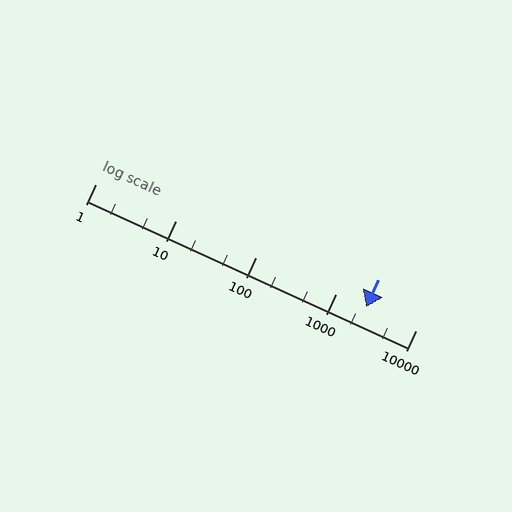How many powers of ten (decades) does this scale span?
The scale spans 4 decades, from 1 to 10000.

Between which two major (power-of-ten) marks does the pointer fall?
The pointer is between 1000 and 10000.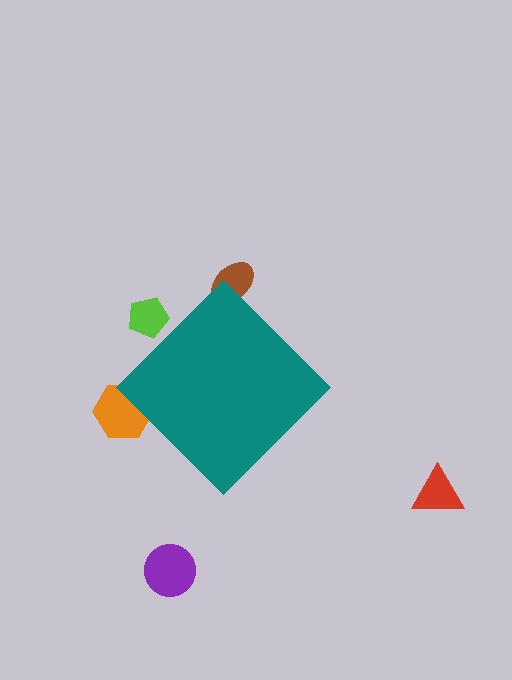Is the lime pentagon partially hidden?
Yes, the lime pentagon is partially hidden behind the teal diamond.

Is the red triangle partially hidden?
No, the red triangle is fully visible.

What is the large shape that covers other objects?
A teal diamond.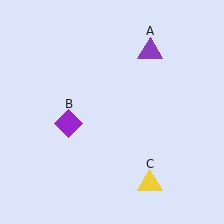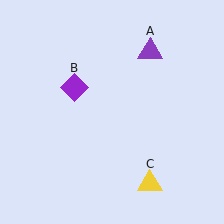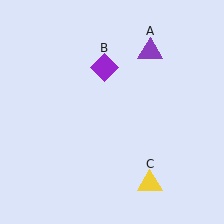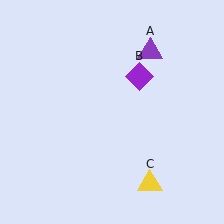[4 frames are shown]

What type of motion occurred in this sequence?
The purple diamond (object B) rotated clockwise around the center of the scene.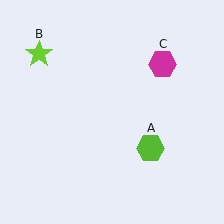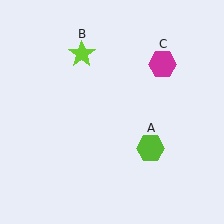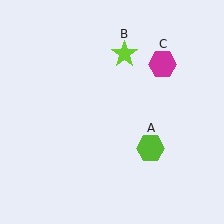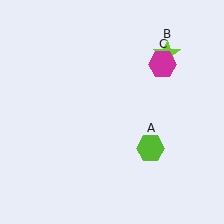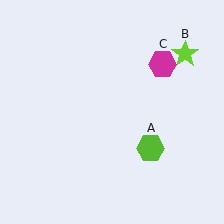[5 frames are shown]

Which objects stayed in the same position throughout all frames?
Lime hexagon (object A) and magenta hexagon (object C) remained stationary.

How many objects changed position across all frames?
1 object changed position: lime star (object B).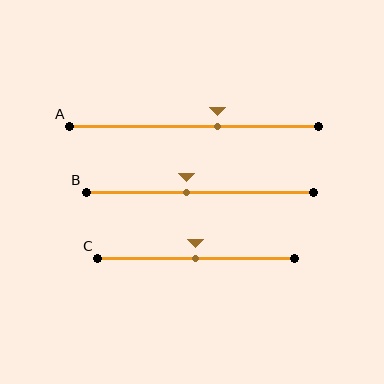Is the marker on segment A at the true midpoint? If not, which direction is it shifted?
No, the marker on segment A is shifted to the right by about 9% of the segment length.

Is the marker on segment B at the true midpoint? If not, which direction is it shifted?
No, the marker on segment B is shifted to the left by about 6% of the segment length.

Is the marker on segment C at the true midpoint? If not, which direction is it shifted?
Yes, the marker on segment C is at the true midpoint.